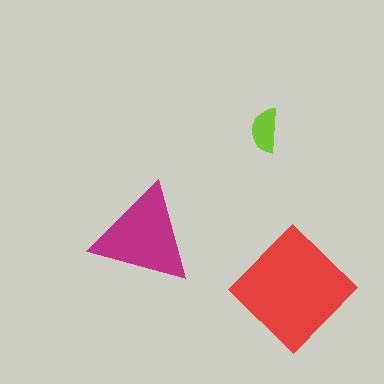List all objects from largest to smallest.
The red diamond, the magenta triangle, the lime semicircle.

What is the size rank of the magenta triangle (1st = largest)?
2nd.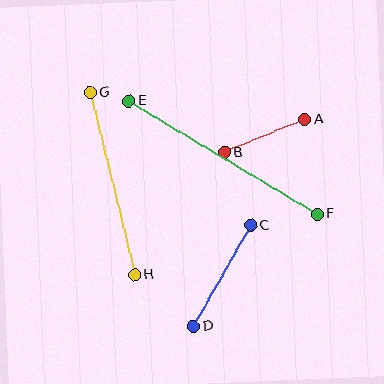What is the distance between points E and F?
The distance is approximately 220 pixels.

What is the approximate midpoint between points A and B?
The midpoint is at approximately (265, 136) pixels.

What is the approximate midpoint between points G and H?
The midpoint is at approximately (112, 184) pixels.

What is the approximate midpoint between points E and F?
The midpoint is at approximately (223, 157) pixels.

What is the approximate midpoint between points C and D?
The midpoint is at approximately (222, 276) pixels.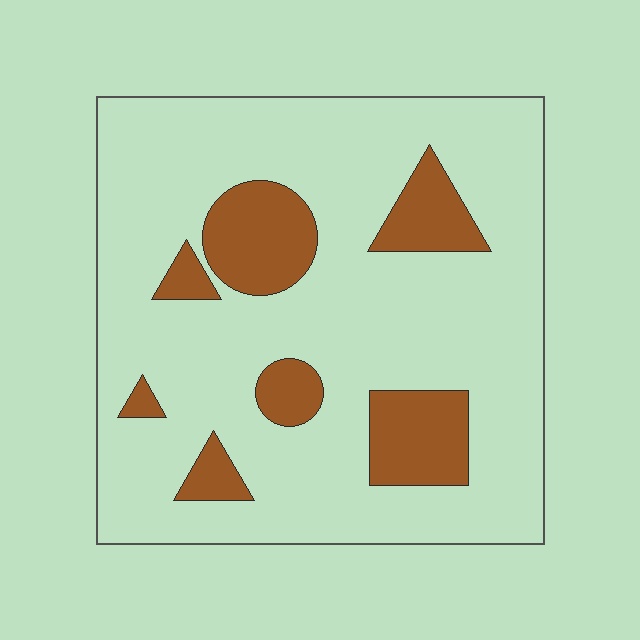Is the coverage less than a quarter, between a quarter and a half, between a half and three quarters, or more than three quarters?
Less than a quarter.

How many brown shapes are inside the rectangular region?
7.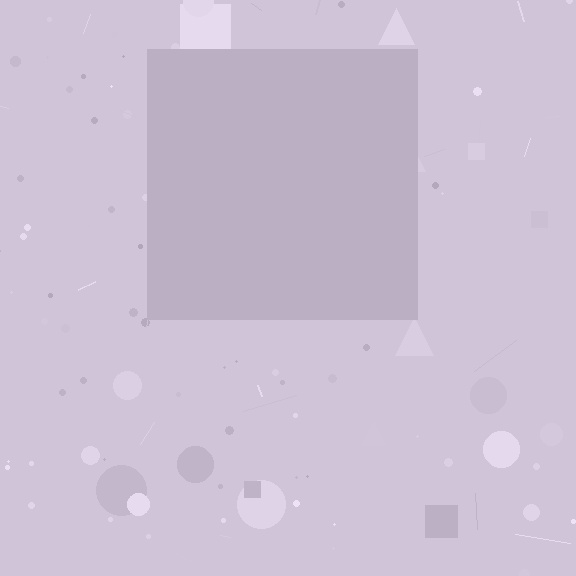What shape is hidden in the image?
A square is hidden in the image.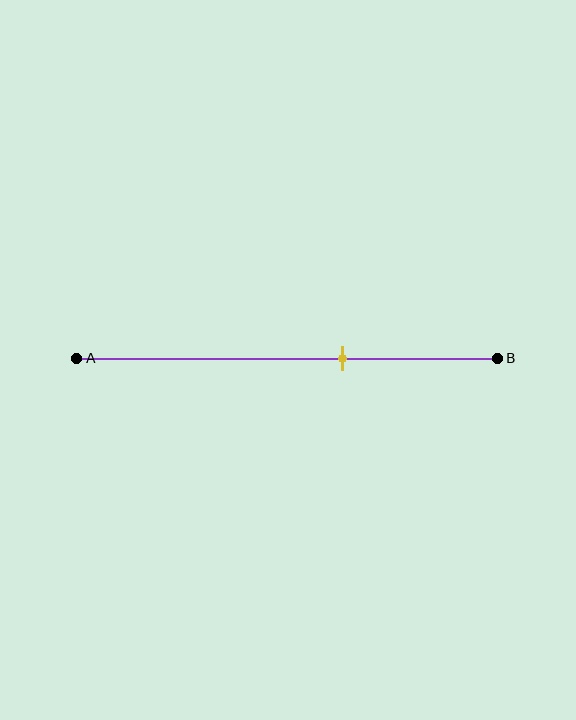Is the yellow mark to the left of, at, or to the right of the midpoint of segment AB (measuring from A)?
The yellow mark is to the right of the midpoint of segment AB.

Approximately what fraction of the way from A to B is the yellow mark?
The yellow mark is approximately 65% of the way from A to B.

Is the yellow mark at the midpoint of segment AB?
No, the mark is at about 65% from A, not at the 50% midpoint.